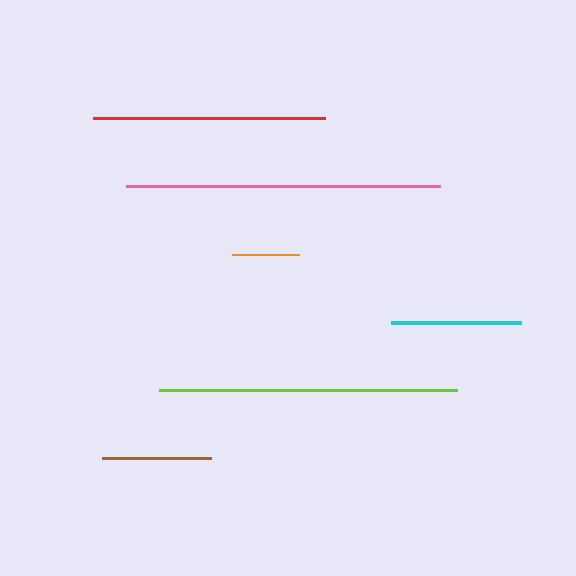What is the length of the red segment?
The red segment is approximately 232 pixels long.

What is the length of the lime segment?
The lime segment is approximately 298 pixels long.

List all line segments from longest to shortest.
From longest to shortest: pink, lime, red, cyan, brown, orange.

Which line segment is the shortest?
The orange line is the shortest at approximately 67 pixels.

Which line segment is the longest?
The pink line is the longest at approximately 314 pixels.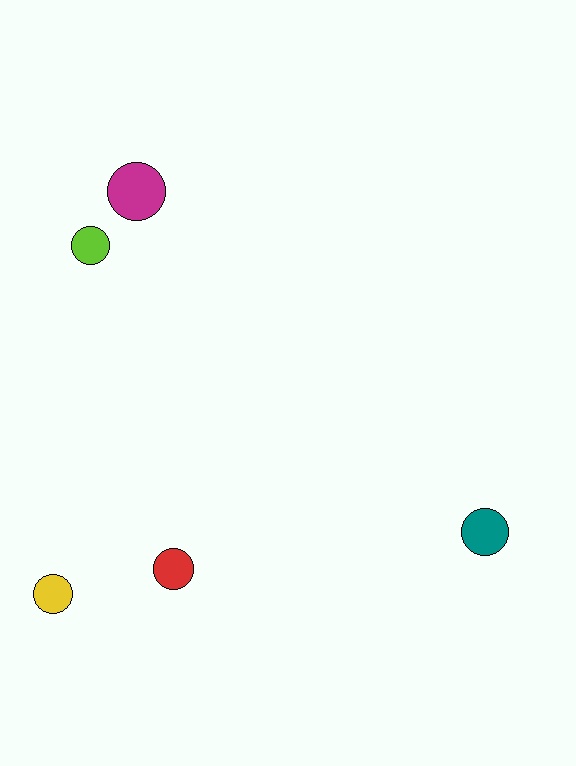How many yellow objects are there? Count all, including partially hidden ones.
There is 1 yellow object.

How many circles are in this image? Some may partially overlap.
There are 5 circles.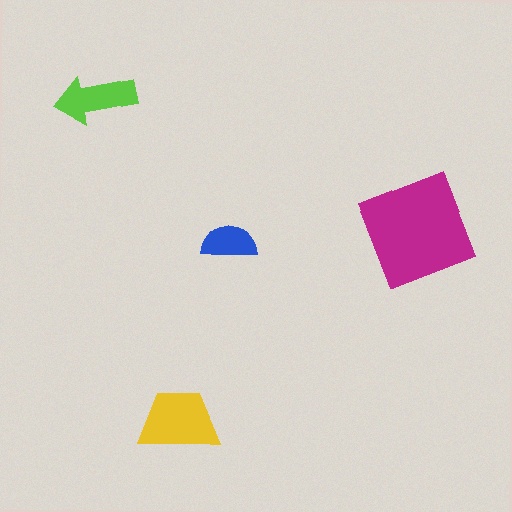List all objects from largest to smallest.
The magenta diamond, the yellow trapezoid, the lime arrow, the blue semicircle.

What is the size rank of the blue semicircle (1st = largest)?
4th.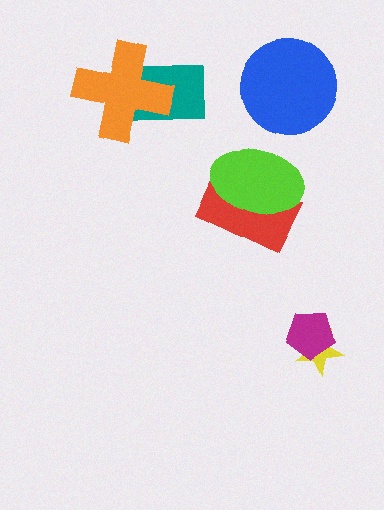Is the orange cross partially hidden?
No, no other shape covers it.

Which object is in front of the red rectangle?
The lime ellipse is in front of the red rectangle.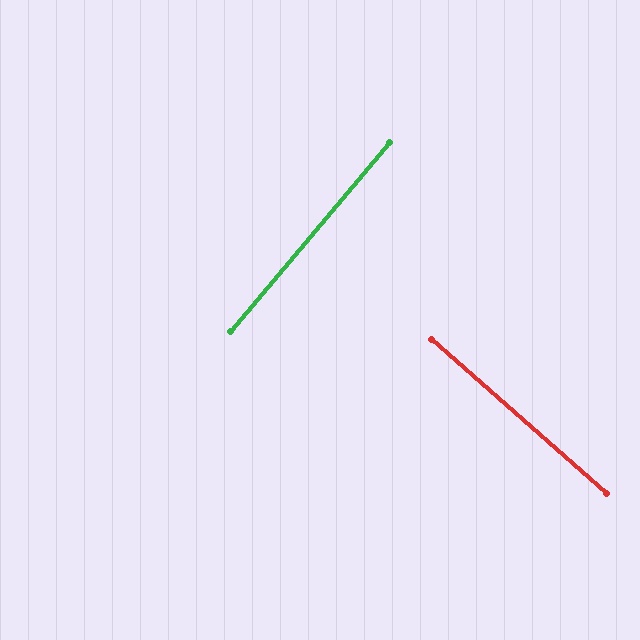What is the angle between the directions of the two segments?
Approximately 89 degrees.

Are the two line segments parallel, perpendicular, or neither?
Perpendicular — they meet at approximately 89°.